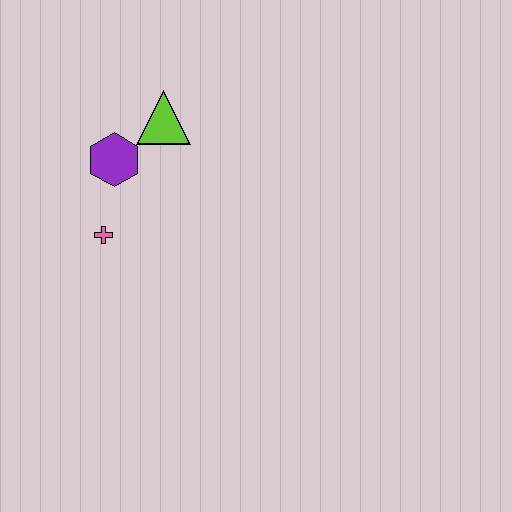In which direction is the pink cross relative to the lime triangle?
The pink cross is below the lime triangle.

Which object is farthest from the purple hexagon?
The pink cross is farthest from the purple hexagon.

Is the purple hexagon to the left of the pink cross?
No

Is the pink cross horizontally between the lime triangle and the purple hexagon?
No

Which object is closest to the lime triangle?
The purple hexagon is closest to the lime triangle.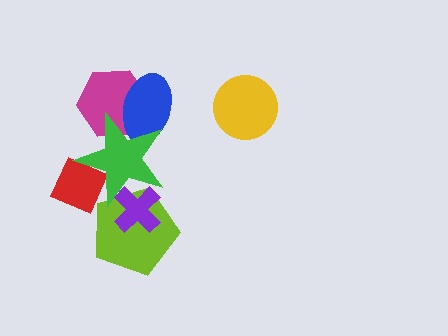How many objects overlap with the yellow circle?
0 objects overlap with the yellow circle.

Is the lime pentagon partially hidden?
Yes, it is partially covered by another shape.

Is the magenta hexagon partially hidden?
Yes, it is partially covered by another shape.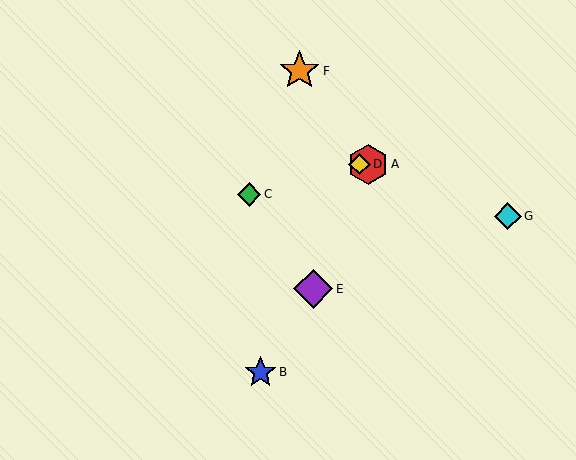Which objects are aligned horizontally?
Objects A, D are aligned horizontally.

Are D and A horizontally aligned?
Yes, both are at y≈164.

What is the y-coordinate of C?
Object C is at y≈194.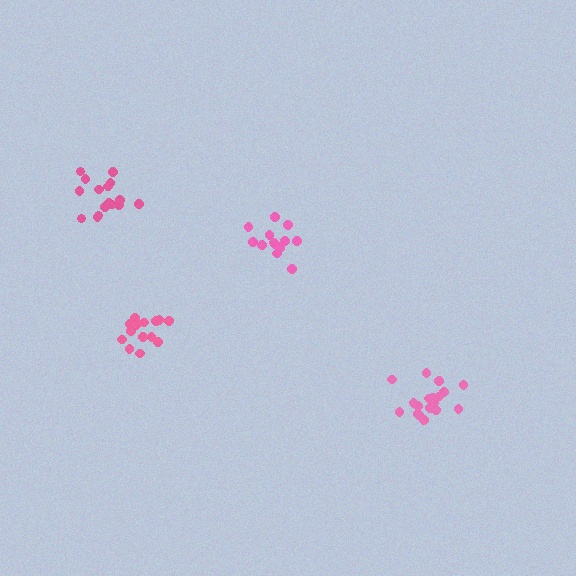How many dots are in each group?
Group 1: 13 dots, Group 2: 19 dots, Group 3: 17 dots, Group 4: 15 dots (64 total).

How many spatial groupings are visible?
There are 4 spatial groupings.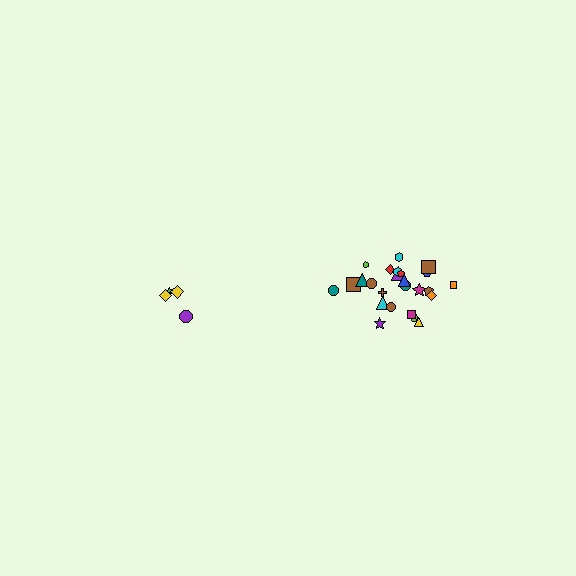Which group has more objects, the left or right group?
The right group.